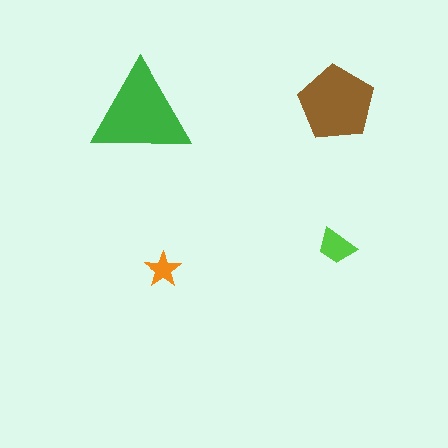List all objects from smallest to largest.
The orange star, the lime trapezoid, the brown pentagon, the green triangle.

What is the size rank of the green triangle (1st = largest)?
1st.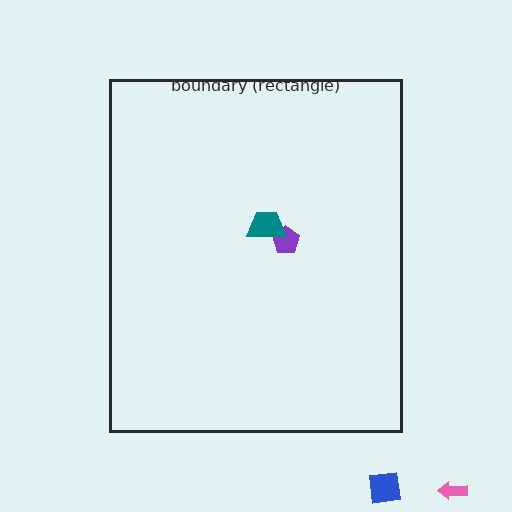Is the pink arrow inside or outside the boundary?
Outside.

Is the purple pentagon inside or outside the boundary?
Inside.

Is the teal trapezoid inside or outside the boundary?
Inside.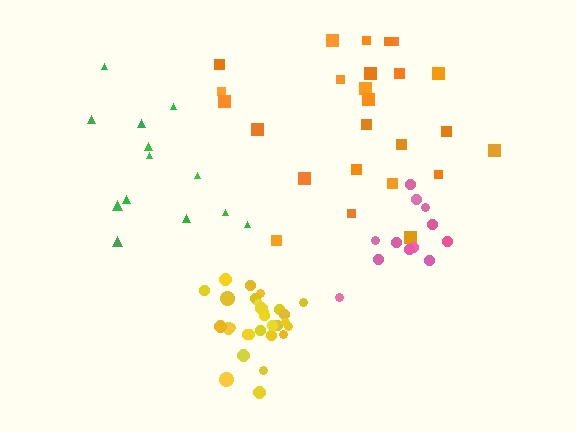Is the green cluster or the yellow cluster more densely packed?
Yellow.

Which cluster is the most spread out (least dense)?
Green.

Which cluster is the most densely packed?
Yellow.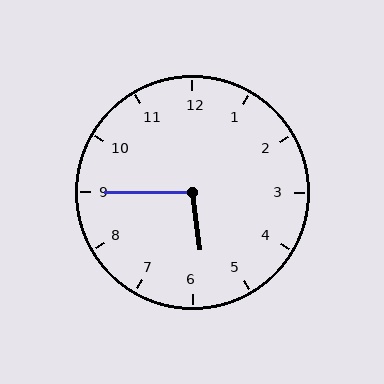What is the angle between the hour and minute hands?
Approximately 98 degrees.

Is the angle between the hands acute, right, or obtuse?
It is obtuse.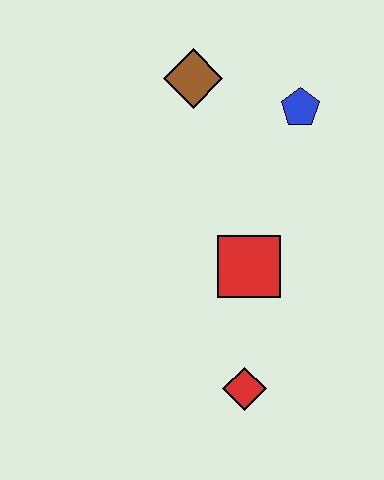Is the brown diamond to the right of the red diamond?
No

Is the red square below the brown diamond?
Yes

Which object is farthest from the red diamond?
The brown diamond is farthest from the red diamond.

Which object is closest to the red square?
The red diamond is closest to the red square.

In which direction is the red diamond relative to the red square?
The red diamond is below the red square.